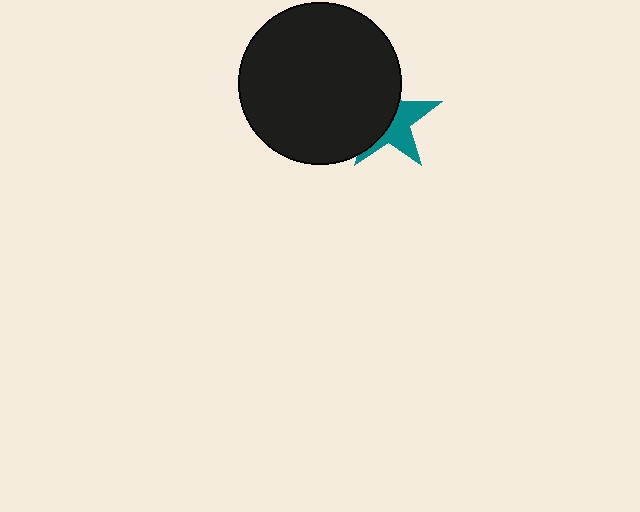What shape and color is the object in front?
The object in front is a black circle.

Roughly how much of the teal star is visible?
About half of it is visible (roughly 45%).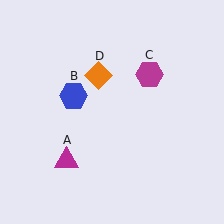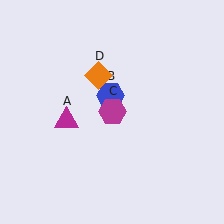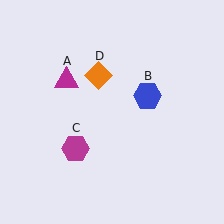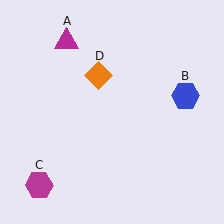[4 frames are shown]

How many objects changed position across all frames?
3 objects changed position: magenta triangle (object A), blue hexagon (object B), magenta hexagon (object C).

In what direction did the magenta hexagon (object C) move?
The magenta hexagon (object C) moved down and to the left.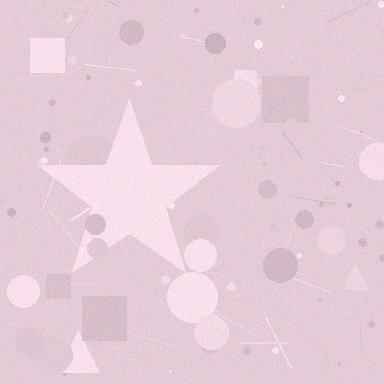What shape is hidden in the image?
A star is hidden in the image.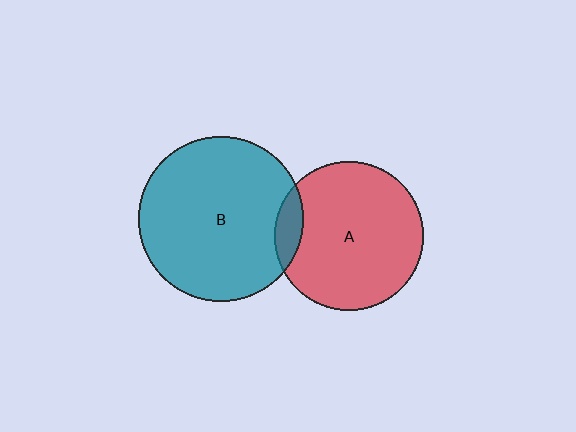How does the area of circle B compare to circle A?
Approximately 1.2 times.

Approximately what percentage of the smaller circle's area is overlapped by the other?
Approximately 10%.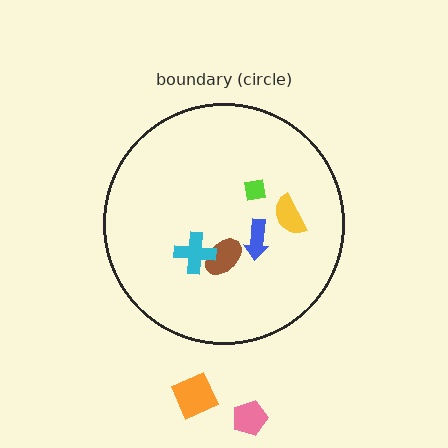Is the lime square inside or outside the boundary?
Inside.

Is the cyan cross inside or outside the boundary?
Inside.